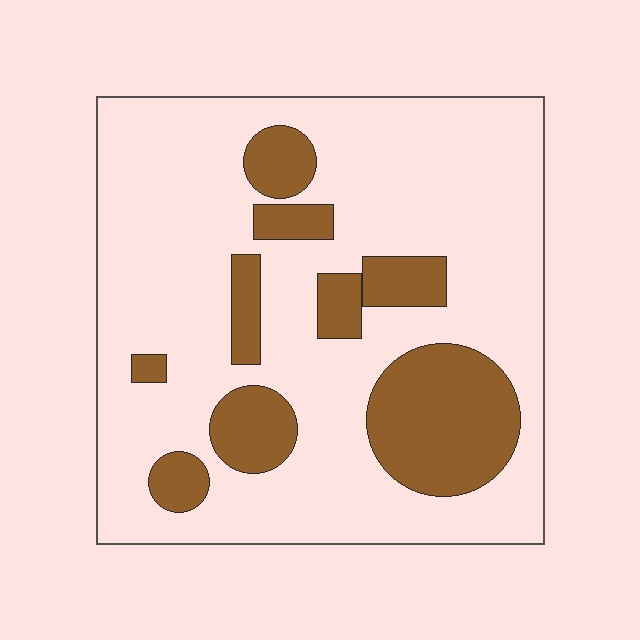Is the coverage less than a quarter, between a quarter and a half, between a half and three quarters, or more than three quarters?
Less than a quarter.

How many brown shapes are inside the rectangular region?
9.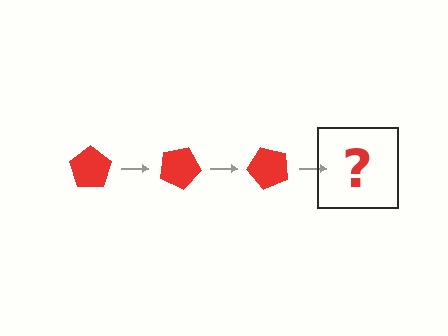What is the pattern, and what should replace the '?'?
The pattern is that the pentagon rotates 25 degrees each step. The '?' should be a red pentagon rotated 75 degrees.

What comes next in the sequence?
The next element should be a red pentagon rotated 75 degrees.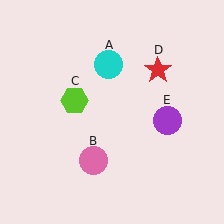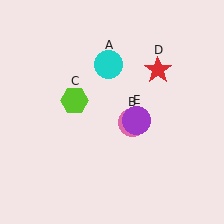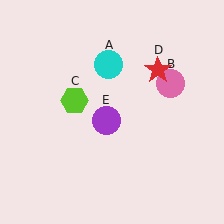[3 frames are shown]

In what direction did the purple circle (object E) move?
The purple circle (object E) moved left.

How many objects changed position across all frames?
2 objects changed position: pink circle (object B), purple circle (object E).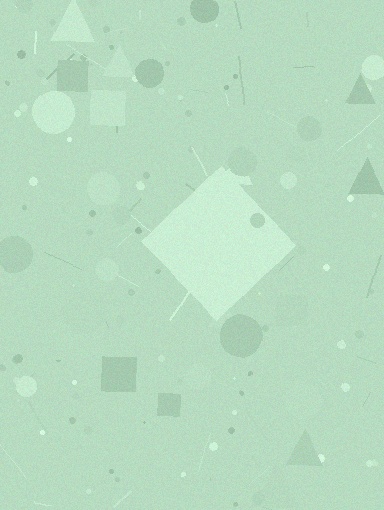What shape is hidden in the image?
A diamond is hidden in the image.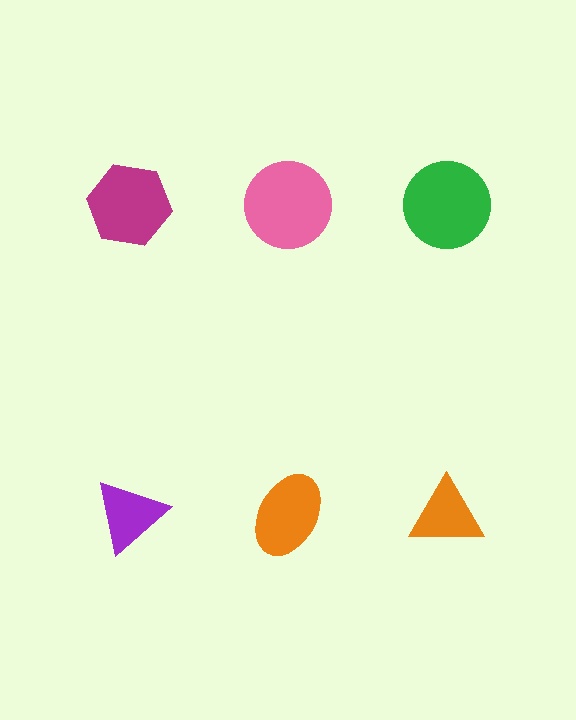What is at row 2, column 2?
An orange ellipse.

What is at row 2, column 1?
A purple triangle.